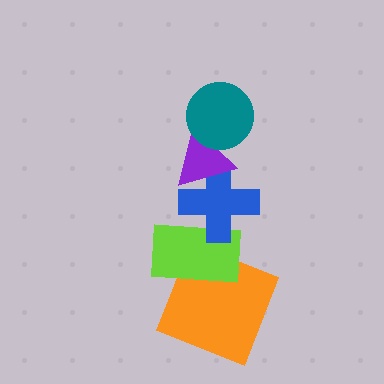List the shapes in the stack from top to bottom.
From top to bottom: the teal circle, the purple triangle, the blue cross, the lime rectangle, the orange square.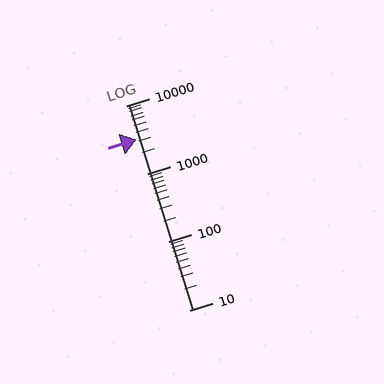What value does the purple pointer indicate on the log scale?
The pointer indicates approximately 3200.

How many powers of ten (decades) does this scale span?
The scale spans 3 decades, from 10 to 10000.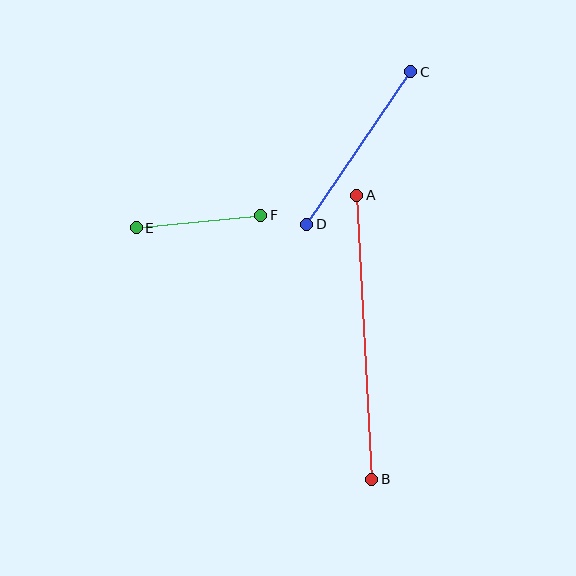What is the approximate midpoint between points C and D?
The midpoint is at approximately (359, 148) pixels.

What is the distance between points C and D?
The distance is approximately 184 pixels.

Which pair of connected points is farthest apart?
Points A and B are farthest apart.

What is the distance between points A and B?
The distance is approximately 284 pixels.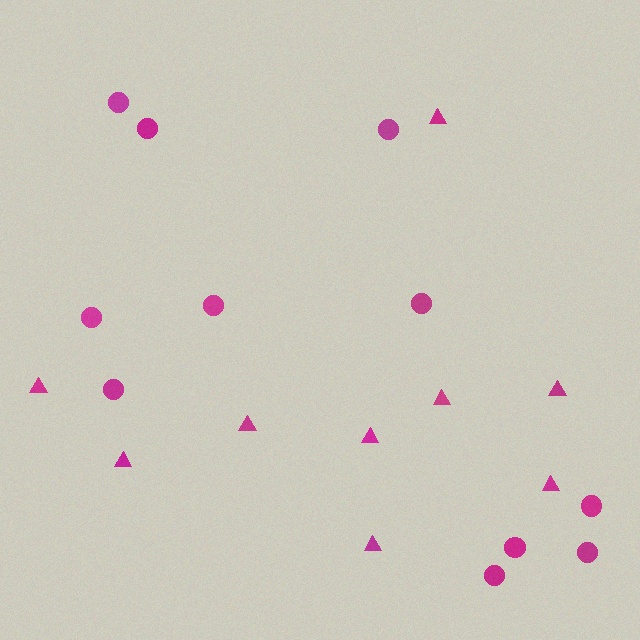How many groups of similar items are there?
There are 2 groups: one group of triangles (9) and one group of circles (11).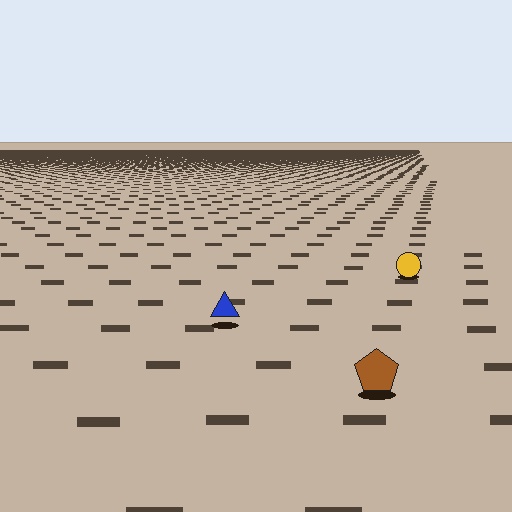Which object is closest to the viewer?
The brown pentagon is closest. The texture marks near it are larger and more spread out.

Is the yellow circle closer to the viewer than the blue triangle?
No. The blue triangle is closer — you can tell from the texture gradient: the ground texture is coarser near it.